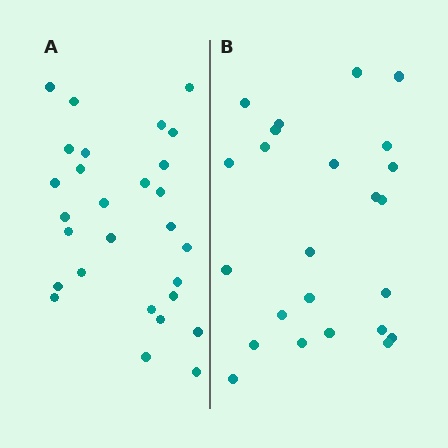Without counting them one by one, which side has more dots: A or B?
Region A (the left region) has more dots.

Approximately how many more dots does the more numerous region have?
Region A has about 4 more dots than region B.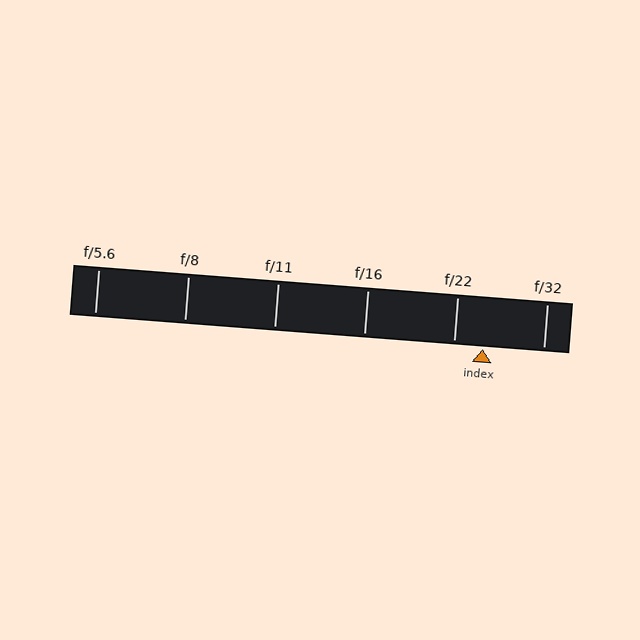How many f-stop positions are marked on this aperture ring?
There are 6 f-stop positions marked.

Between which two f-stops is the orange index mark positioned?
The index mark is between f/22 and f/32.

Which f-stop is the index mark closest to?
The index mark is closest to f/22.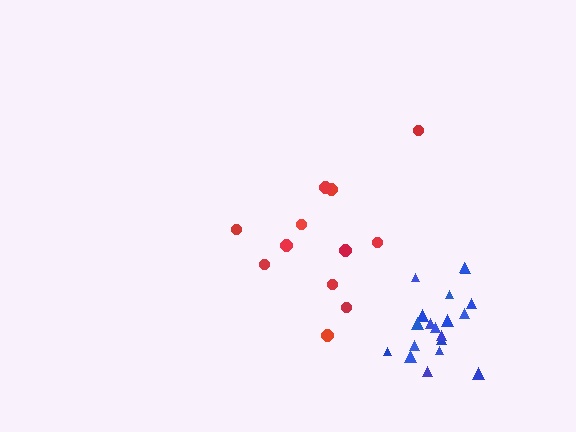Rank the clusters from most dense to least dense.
blue, red.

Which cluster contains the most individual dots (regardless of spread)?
Blue (19).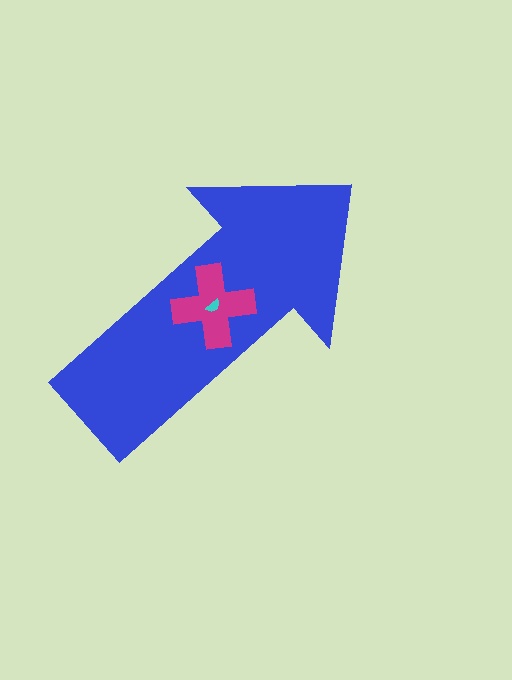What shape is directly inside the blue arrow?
The magenta cross.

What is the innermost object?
The cyan semicircle.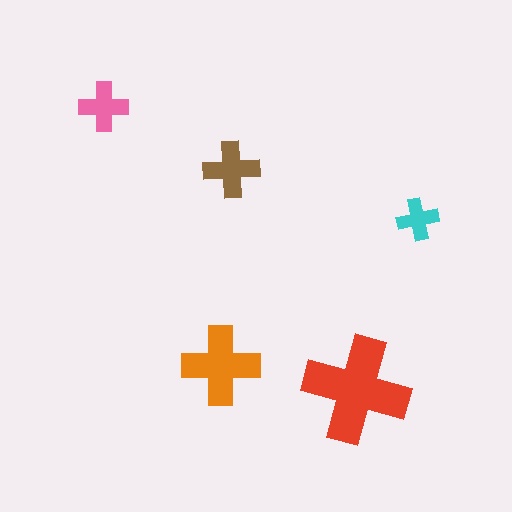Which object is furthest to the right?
The cyan cross is rightmost.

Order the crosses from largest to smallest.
the red one, the orange one, the brown one, the pink one, the cyan one.